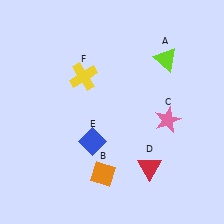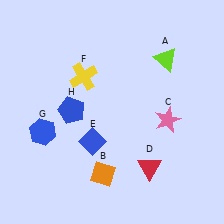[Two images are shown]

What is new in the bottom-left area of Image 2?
A blue hexagon (G) was added in the bottom-left area of Image 2.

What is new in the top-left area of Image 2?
A blue pentagon (H) was added in the top-left area of Image 2.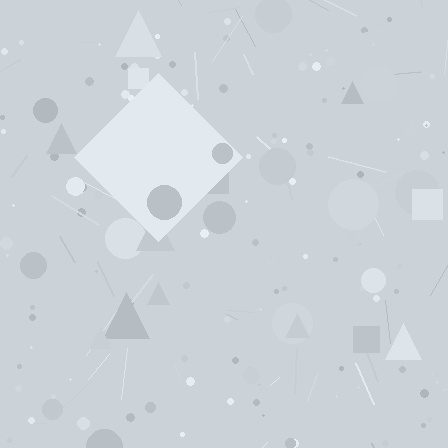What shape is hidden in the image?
A diamond is hidden in the image.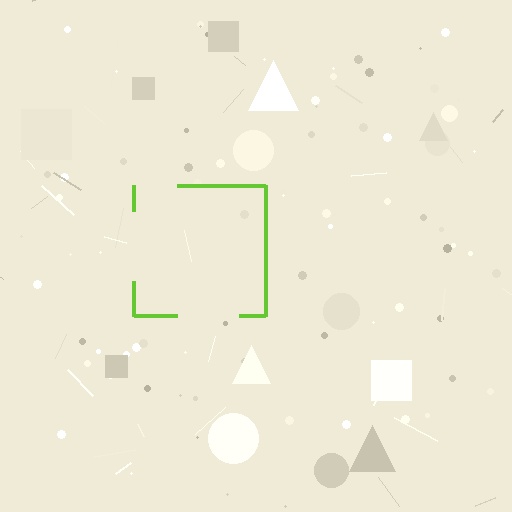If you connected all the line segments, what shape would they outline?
They would outline a square.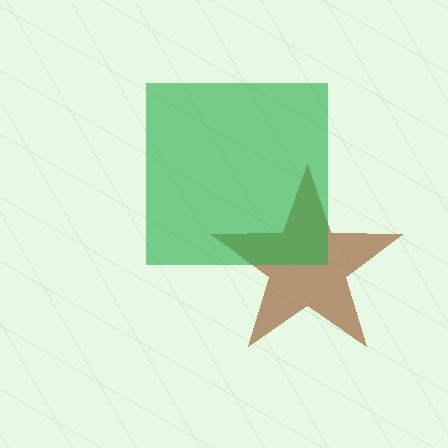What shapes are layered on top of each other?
The layered shapes are: a brown star, a green square.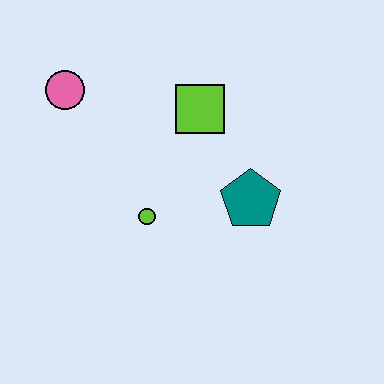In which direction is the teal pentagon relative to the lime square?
The teal pentagon is below the lime square.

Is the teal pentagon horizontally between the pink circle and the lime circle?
No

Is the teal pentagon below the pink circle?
Yes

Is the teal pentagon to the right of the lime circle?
Yes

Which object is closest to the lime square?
The teal pentagon is closest to the lime square.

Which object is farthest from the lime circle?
The pink circle is farthest from the lime circle.